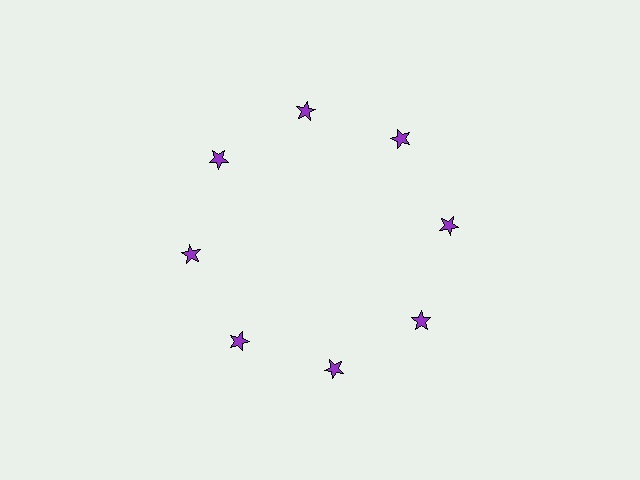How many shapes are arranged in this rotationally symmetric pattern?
There are 8 shapes, arranged in 8 groups of 1.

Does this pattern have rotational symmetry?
Yes, this pattern has 8-fold rotational symmetry. It looks the same after rotating 45 degrees around the center.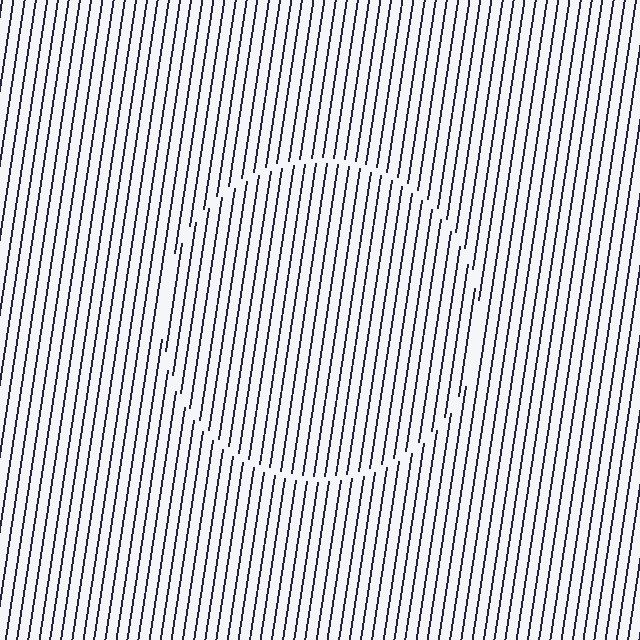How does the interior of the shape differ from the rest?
The interior of the shape contains the same grating, shifted by half a period — the contour is defined by the phase discontinuity where line-ends from the inner and outer gratings abut.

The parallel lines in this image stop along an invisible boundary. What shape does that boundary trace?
An illusory circle. The interior of the shape contains the same grating, shifted by half a period — the contour is defined by the phase discontinuity where line-ends from the inner and outer gratings abut.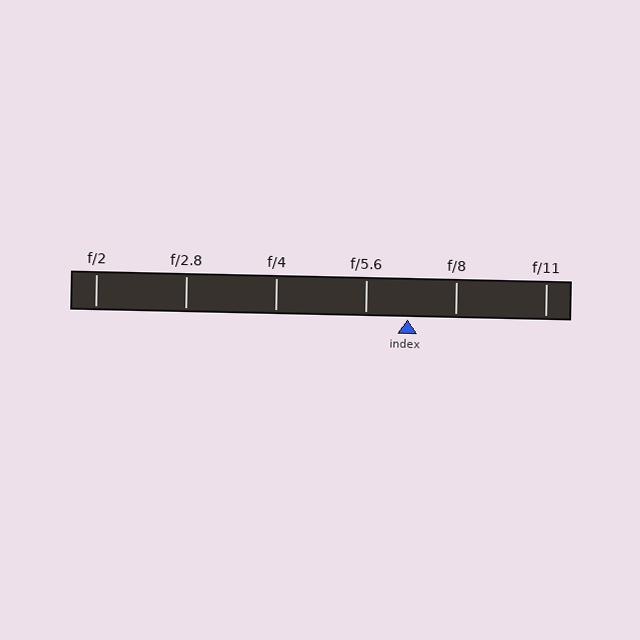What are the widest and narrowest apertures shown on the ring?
The widest aperture shown is f/2 and the narrowest is f/11.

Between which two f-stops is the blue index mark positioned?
The index mark is between f/5.6 and f/8.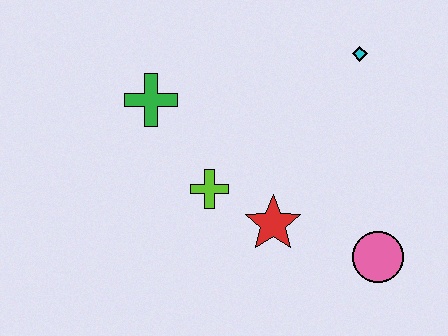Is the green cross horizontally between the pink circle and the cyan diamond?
No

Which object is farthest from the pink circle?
The green cross is farthest from the pink circle.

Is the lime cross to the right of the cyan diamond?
No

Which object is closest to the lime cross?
The red star is closest to the lime cross.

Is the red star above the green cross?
No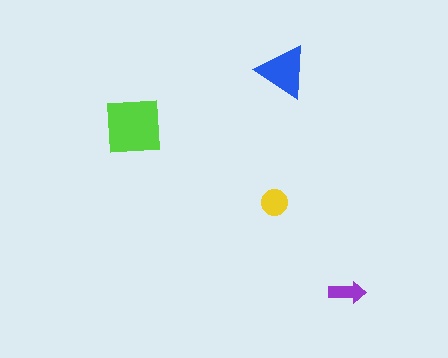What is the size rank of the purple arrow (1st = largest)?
4th.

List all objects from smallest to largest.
The purple arrow, the yellow circle, the blue triangle, the lime square.